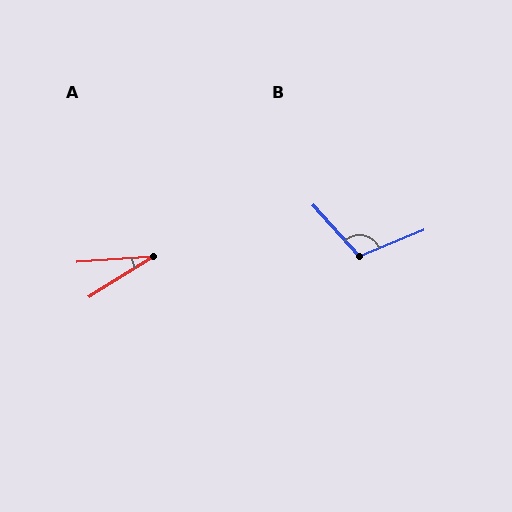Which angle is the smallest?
A, at approximately 28 degrees.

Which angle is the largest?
B, at approximately 109 degrees.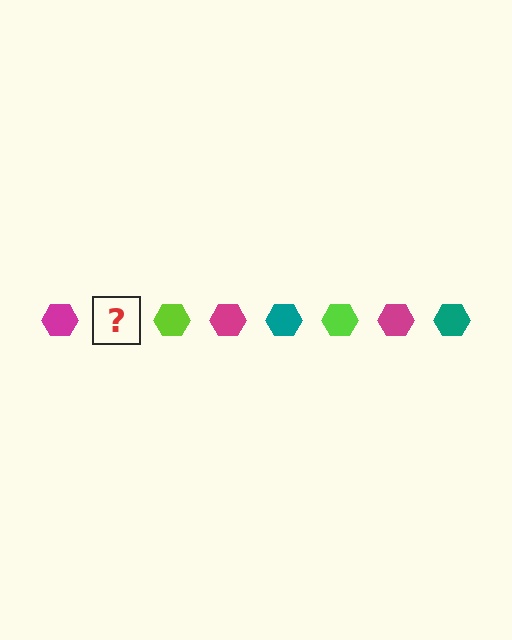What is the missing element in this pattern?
The missing element is a teal hexagon.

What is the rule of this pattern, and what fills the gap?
The rule is that the pattern cycles through magenta, teal, lime hexagons. The gap should be filled with a teal hexagon.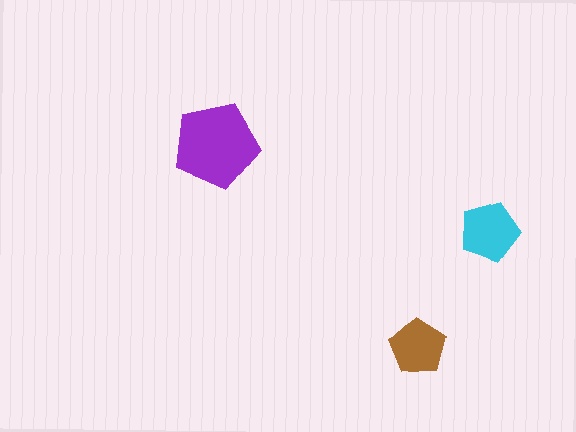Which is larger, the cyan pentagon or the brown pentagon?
The cyan one.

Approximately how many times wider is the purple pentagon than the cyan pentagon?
About 1.5 times wider.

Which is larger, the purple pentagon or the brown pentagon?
The purple one.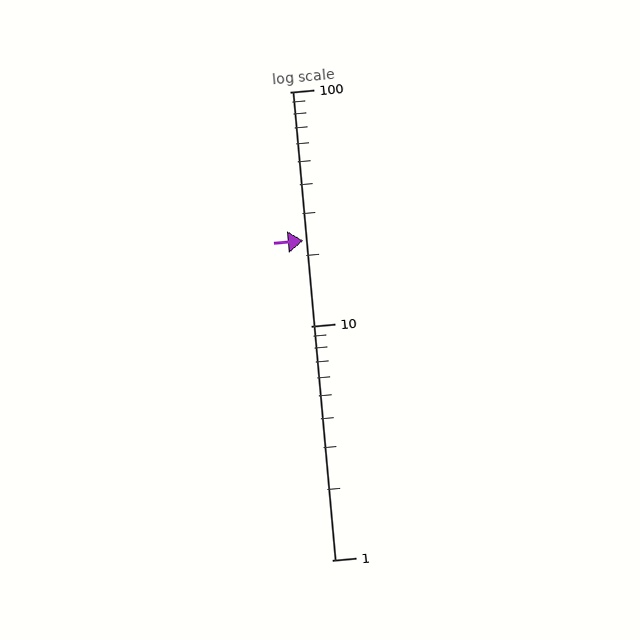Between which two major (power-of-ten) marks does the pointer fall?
The pointer is between 10 and 100.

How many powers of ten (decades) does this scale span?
The scale spans 2 decades, from 1 to 100.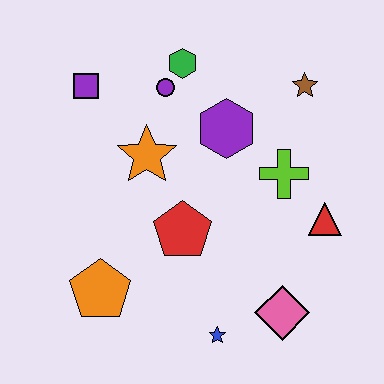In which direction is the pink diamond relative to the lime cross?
The pink diamond is below the lime cross.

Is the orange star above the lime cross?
Yes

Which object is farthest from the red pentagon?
The brown star is farthest from the red pentagon.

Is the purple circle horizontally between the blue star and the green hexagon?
No